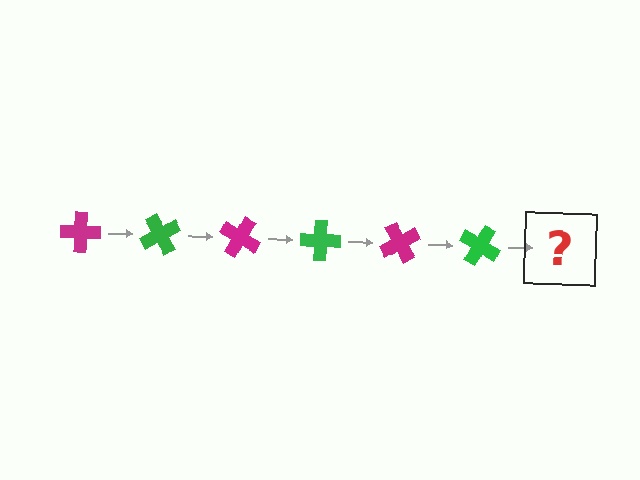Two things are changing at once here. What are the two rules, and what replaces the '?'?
The two rules are that it rotates 60 degrees each step and the color cycles through magenta and green. The '?' should be a magenta cross, rotated 360 degrees from the start.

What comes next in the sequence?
The next element should be a magenta cross, rotated 360 degrees from the start.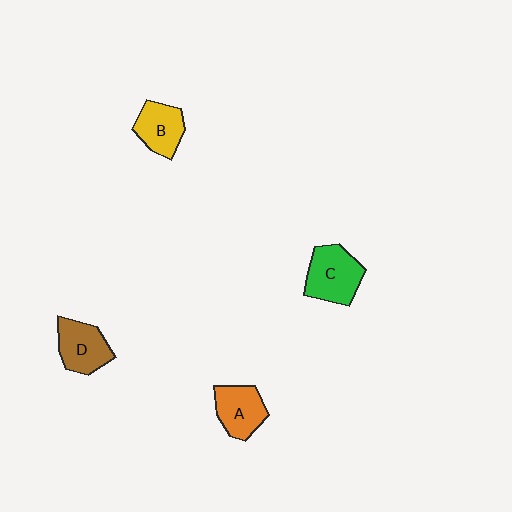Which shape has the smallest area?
Shape B (yellow).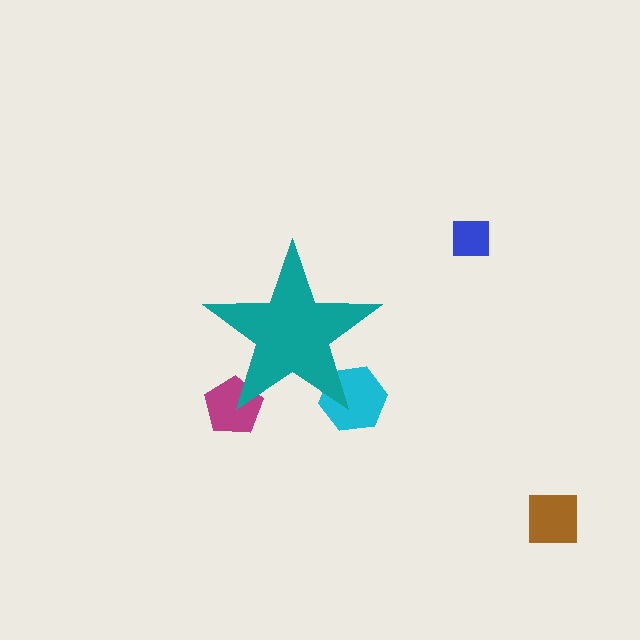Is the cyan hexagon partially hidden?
Yes, the cyan hexagon is partially hidden behind the teal star.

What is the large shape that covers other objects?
A teal star.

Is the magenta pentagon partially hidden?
Yes, the magenta pentagon is partially hidden behind the teal star.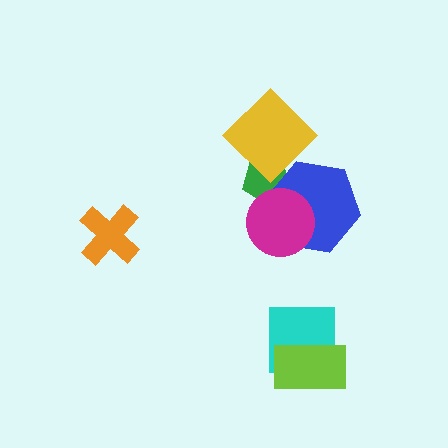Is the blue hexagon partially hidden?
Yes, it is partially covered by another shape.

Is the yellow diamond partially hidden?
Yes, it is partially covered by another shape.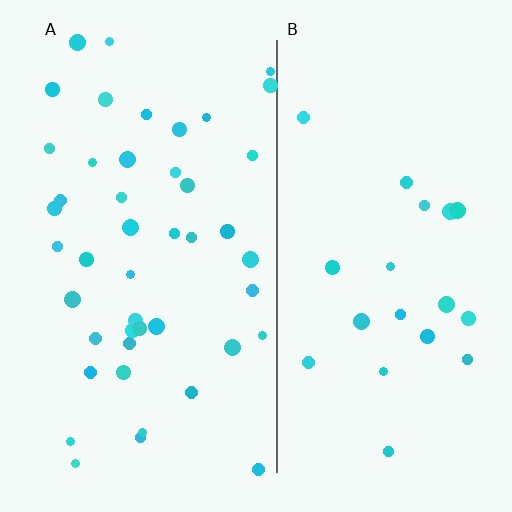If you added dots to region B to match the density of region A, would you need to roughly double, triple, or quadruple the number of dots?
Approximately double.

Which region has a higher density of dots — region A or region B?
A (the left).